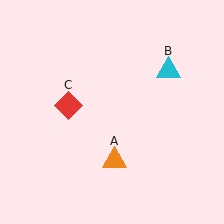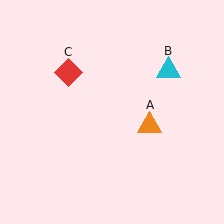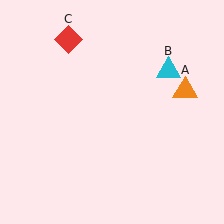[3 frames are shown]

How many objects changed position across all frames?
2 objects changed position: orange triangle (object A), red diamond (object C).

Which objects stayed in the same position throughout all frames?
Cyan triangle (object B) remained stationary.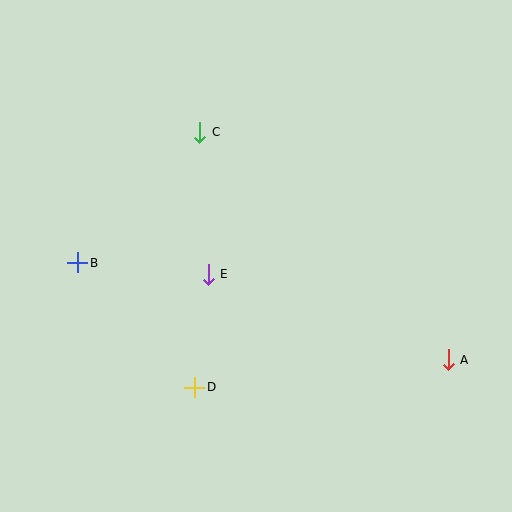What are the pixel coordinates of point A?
Point A is at (448, 360).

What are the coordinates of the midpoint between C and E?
The midpoint between C and E is at (204, 203).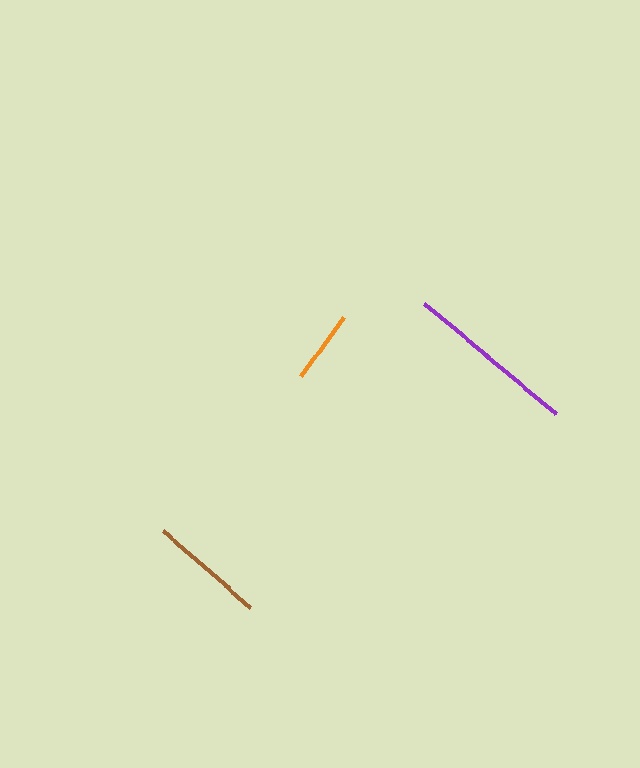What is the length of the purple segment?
The purple segment is approximately 171 pixels long.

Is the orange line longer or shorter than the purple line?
The purple line is longer than the orange line.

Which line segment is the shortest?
The orange line is the shortest at approximately 73 pixels.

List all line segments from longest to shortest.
From longest to shortest: purple, brown, orange.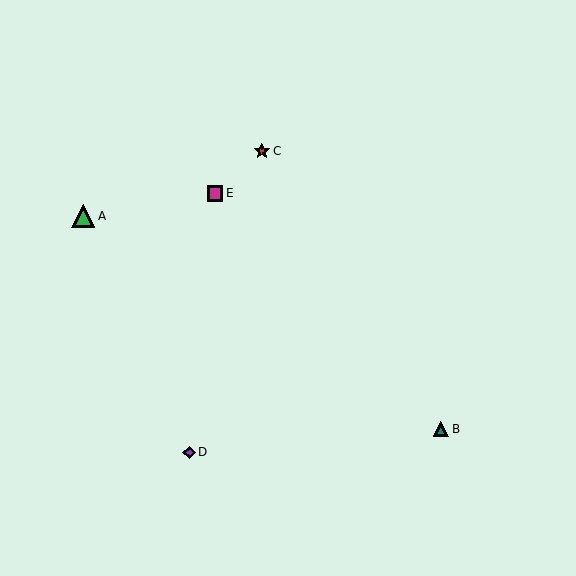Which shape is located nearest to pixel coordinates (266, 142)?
The red star (labeled C) at (262, 151) is nearest to that location.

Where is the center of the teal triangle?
The center of the teal triangle is at (441, 429).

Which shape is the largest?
The green triangle (labeled A) is the largest.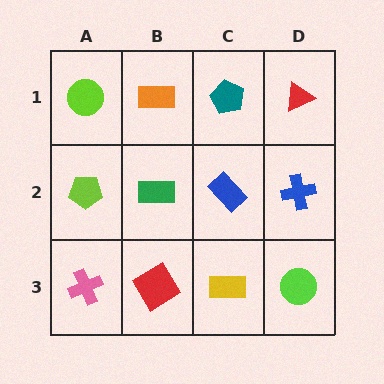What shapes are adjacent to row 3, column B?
A green rectangle (row 2, column B), a pink cross (row 3, column A), a yellow rectangle (row 3, column C).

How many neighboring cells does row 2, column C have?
4.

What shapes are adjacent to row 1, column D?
A blue cross (row 2, column D), a teal pentagon (row 1, column C).